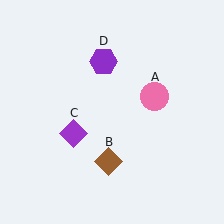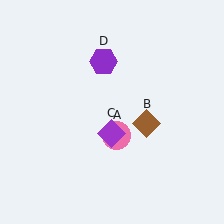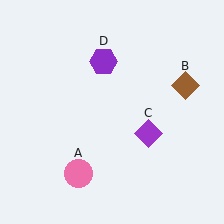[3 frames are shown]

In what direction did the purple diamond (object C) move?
The purple diamond (object C) moved right.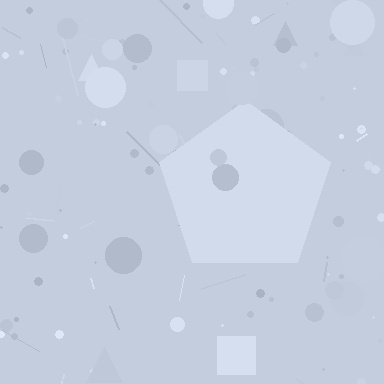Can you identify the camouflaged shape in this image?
The camouflaged shape is a pentagon.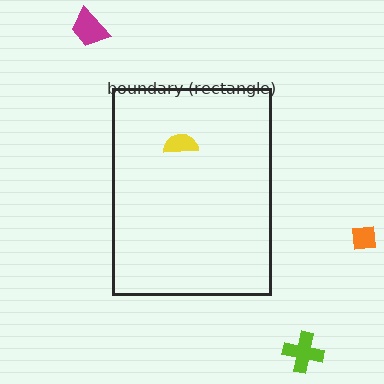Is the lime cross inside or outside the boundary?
Outside.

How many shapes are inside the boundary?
1 inside, 3 outside.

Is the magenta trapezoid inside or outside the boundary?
Outside.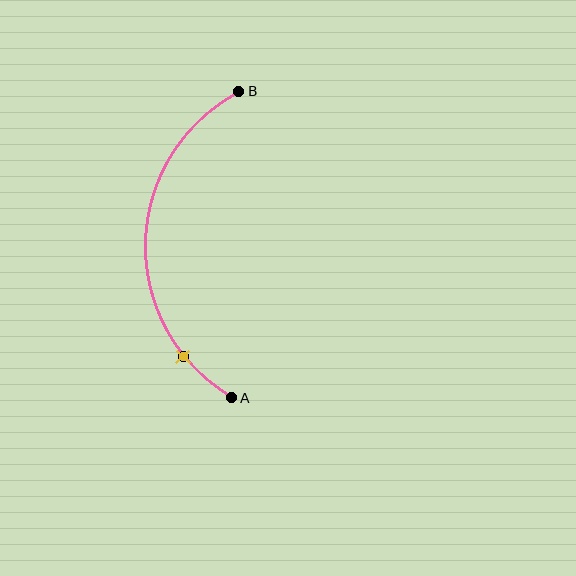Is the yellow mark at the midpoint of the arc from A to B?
No. The yellow mark lies on the arc but is closer to endpoint A. The arc midpoint would be at the point on the curve equidistant along the arc from both A and B.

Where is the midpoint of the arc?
The arc midpoint is the point on the curve farthest from the straight line joining A and B. It sits to the left of that line.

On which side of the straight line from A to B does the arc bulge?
The arc bulges to the left of the straight line connecting A and B.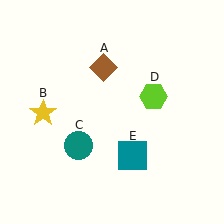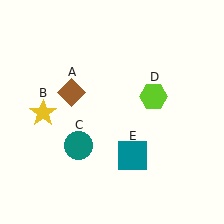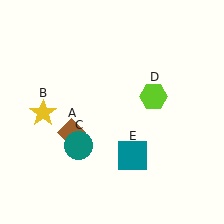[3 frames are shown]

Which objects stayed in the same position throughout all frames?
Yellow star (object B) and teal circle (object C) and lime hexagon (object D) and teal square (object E) remained stationary.